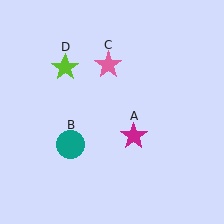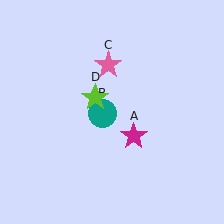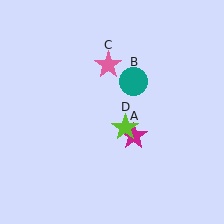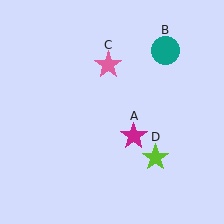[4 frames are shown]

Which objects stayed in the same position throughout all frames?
Magenta star (object A) and pink star (object C) remained stationary.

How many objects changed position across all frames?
2 objects changed position: teal circle (object B), lime star (object D).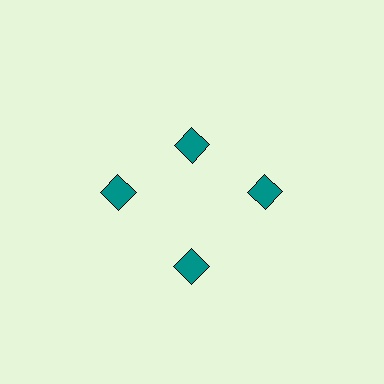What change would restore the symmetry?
The symmetry would be restored by moving it outward, back onto the ring so that all 4 diamonds sit at equal angles and equal distance from the center.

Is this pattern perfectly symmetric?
No. The 4 teal diamonds are arranged in a ring, but one element near the 12 o'clock position is pulled inward toward the center, breaking the 4-fold rotational symmetry.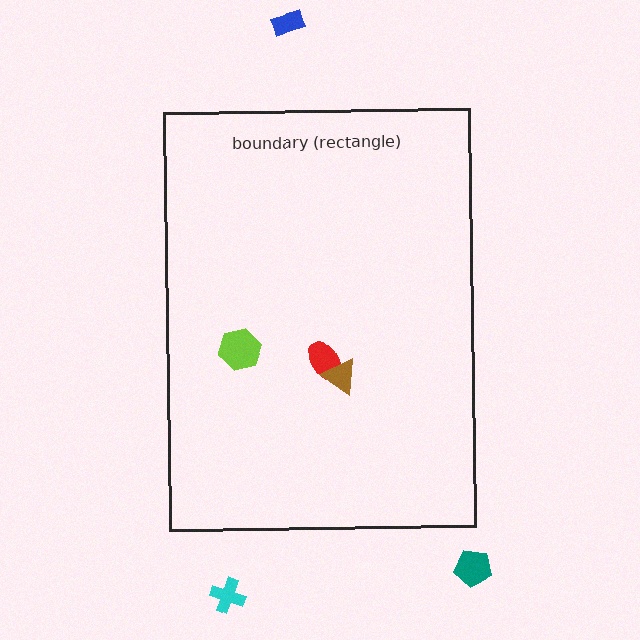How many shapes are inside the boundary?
3 inside, 3 outside.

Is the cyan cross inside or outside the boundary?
Outside.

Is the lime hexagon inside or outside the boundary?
Inside.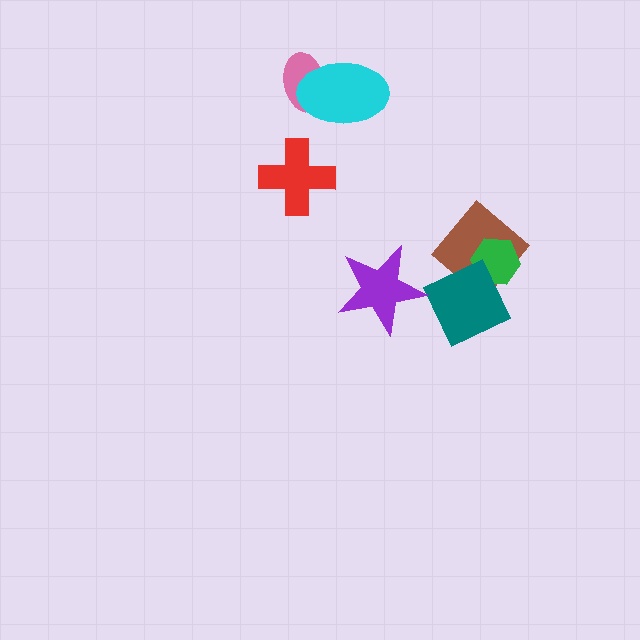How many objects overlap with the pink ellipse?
1 object overlaps with the pink ellipse.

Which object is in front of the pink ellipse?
The cyan ellipse is in front of the pink ellipse.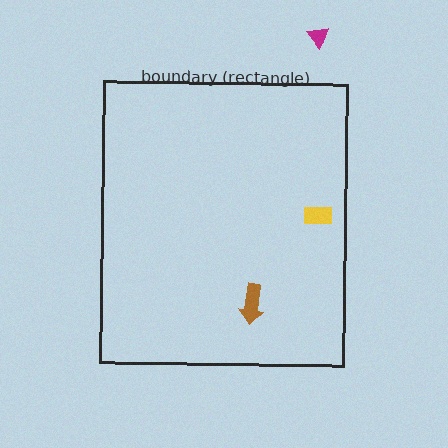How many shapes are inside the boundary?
2 inside, 1 outside.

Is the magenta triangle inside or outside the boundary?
Outside.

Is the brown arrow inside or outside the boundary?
Inside.